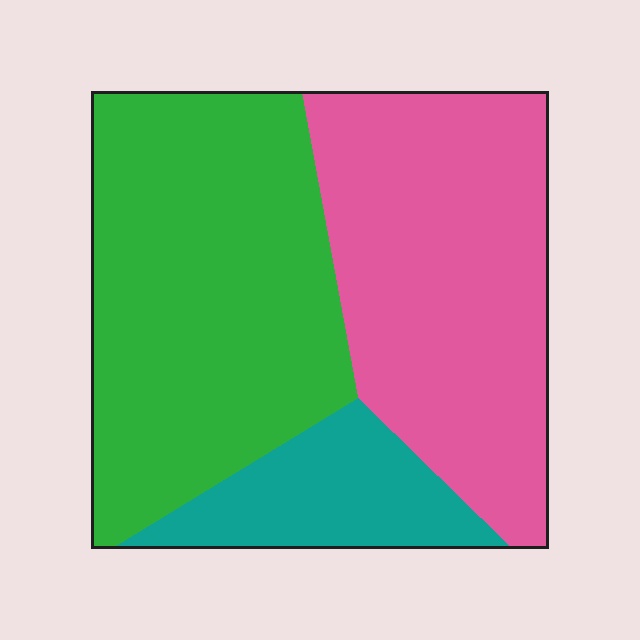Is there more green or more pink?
Green.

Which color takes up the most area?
Green, at roughly 45%.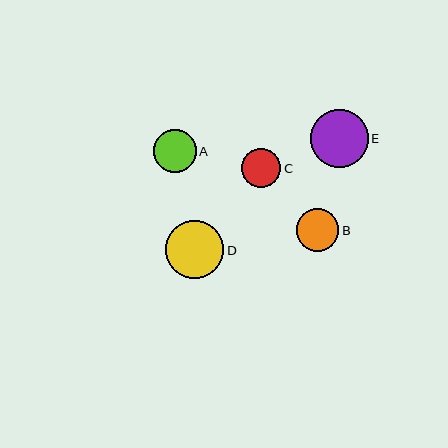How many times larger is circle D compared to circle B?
Circle D is approximately 1.4 times the size of circle B.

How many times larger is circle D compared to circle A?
Circle D is approximately 1.4 times the size of circle A.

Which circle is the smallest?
Circle C is the smallest with a size of approximately 39 pixels.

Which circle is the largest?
Circle D is the largest with a size of approximately 58 pixels.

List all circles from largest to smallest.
From largest to smallest: D, E, B, A, C.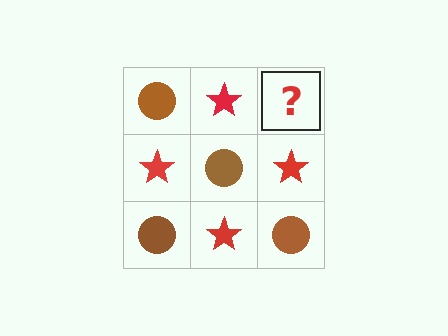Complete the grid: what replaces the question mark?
The question mark should be replaced with a brown circle.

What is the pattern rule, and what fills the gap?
The rule is that it alternates brown circle and red star in a checkerboard pattern. The gap should be filled with a brown circle.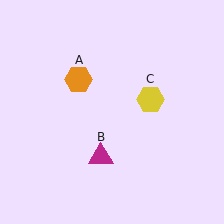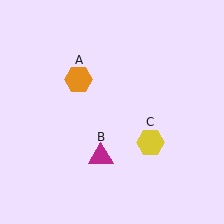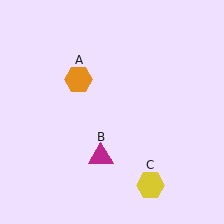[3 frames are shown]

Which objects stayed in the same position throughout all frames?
Orange hexagon (object A) and magenta triangle (object B) remained stationary.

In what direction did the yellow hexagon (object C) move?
The yellow hexagon (object C) moved down.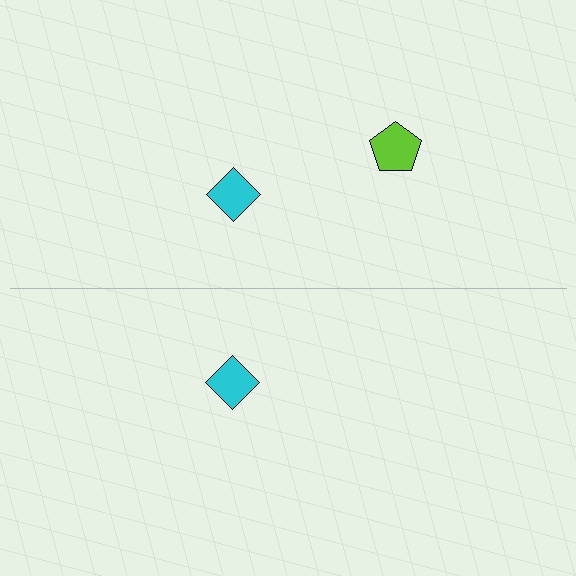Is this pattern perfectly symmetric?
No, the pattern is not perfectly symmetric. A lime pentagon is missing from the bottom side.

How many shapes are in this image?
There are 3 shapes in this image.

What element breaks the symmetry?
A lime pentagon is missing from the bottom side.